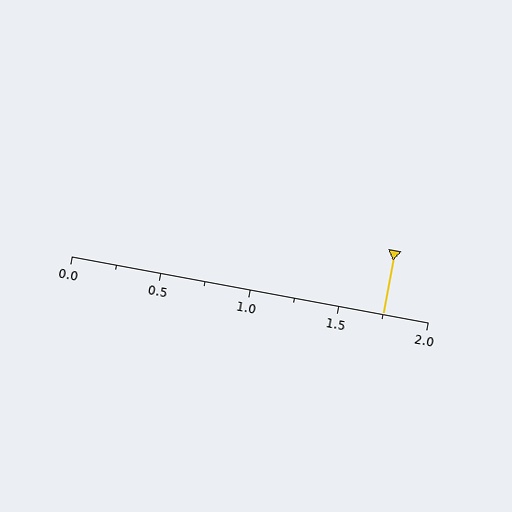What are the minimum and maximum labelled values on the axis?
The axis runs from 0.0 to 2.0.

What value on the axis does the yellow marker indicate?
The marker indicates approximately 1.75.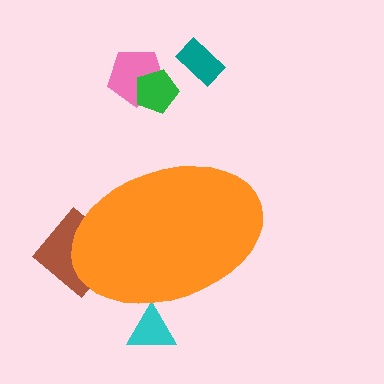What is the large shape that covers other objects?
An orange ellipse.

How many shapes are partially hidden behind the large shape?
2 shapes are partially hidden.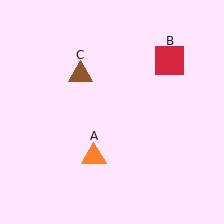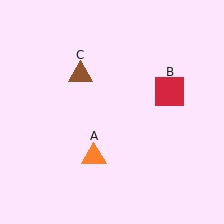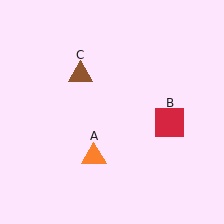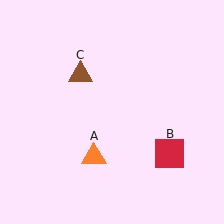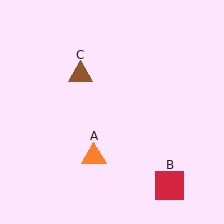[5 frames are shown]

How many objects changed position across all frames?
1 object changed position: red square (object B).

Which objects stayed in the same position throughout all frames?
Orange triangle (object A) and brown triangle (object C) remained stationary.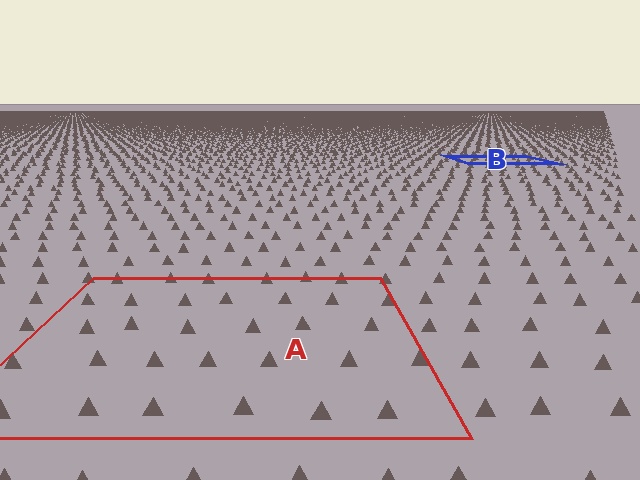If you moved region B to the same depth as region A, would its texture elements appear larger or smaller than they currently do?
They would appear larger. At a closer depth, the same texture elements are projected at a bigger on-screen size.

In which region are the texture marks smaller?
The texture marks are smaller in region B, because it is farther away.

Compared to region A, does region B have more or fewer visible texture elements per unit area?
Region B has more texture elements per unit area — they are packed more densely because it is farther away.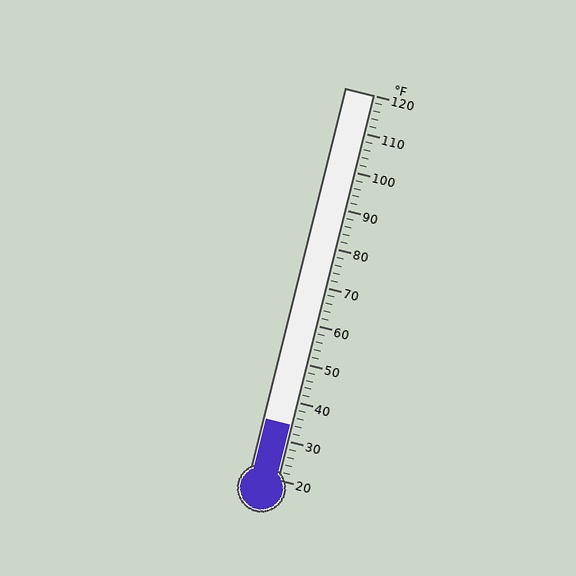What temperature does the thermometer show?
The thermometer shows approximately 34°F.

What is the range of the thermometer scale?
The thermometer scale ranges from 20°F to 120°F.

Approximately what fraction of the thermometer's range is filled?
The thermometer is filled to approximately 15% of its range.